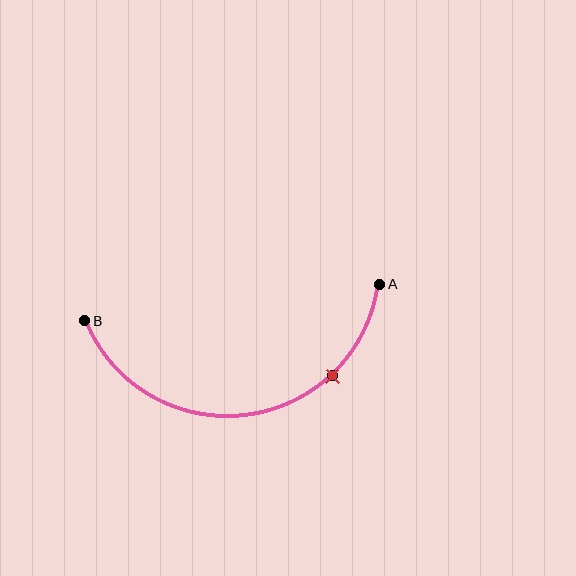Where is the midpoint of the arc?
The arc midpoint is the point on the curve farthest from the straight line joining A and B. It sits below that line.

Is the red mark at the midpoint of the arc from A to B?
No. The red mark lies on the arc but is closer to endpoint A. The arc midpoint would be at the point on the curve equidistant along the arc from both A and B.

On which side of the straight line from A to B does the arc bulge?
The arc bulges below the straight line connecting A and B.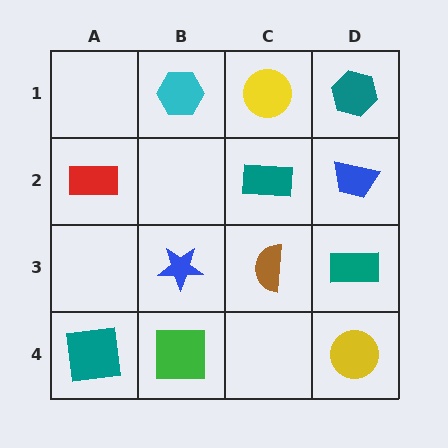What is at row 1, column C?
A yellow circle.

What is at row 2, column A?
A red rectangle.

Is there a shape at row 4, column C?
No, that cell is empty.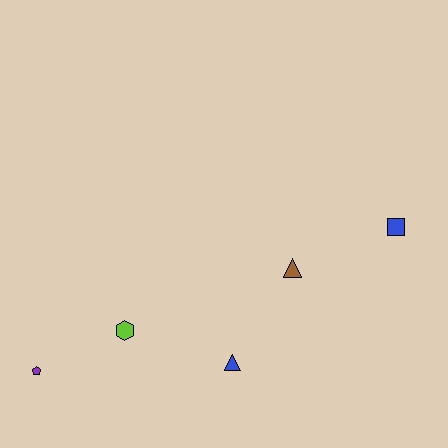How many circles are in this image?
There are no circles.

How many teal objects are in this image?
There are no teal objects.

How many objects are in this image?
There are 5 objects.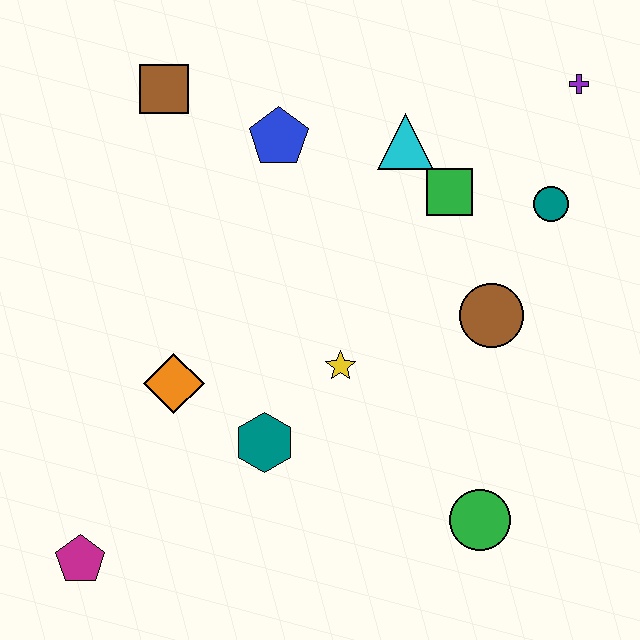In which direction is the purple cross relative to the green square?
The purple cross is to the right of the green square.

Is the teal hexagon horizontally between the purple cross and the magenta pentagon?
Yes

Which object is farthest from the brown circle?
The magenta pentagon is farthest from the brown circle.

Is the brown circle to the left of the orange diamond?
No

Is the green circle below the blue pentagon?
Yes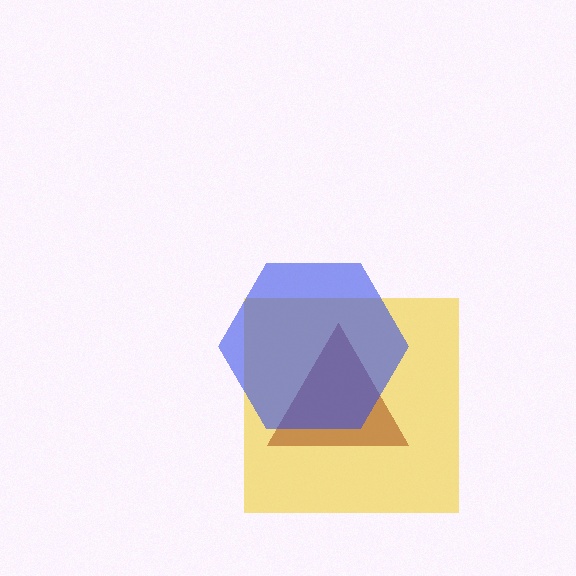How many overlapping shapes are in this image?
There are 3 overlapping shapes in the image.